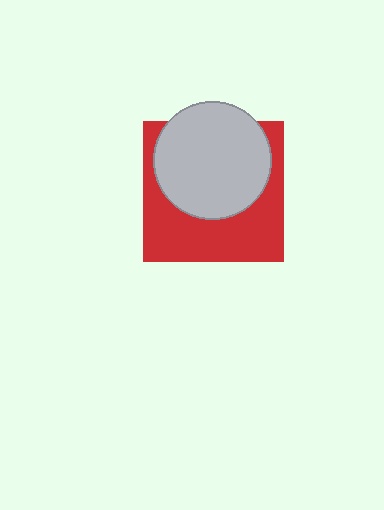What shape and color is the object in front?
The object in front is a light gray circle.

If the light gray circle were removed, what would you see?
You would see the complete red square.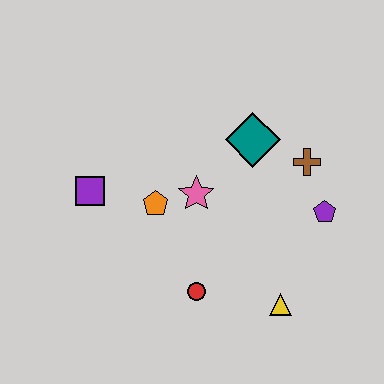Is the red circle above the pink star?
No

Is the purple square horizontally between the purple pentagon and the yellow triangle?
No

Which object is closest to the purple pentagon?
The brown cross is closest to the purple pentagon.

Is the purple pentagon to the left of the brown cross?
No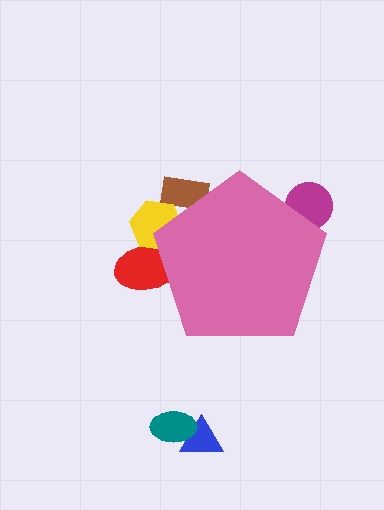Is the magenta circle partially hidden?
Yes, the magenta circle is partially hidden behind the pink pentagon.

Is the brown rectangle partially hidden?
Yes, the brown rectangle is partially hidden behind the pink pentagon.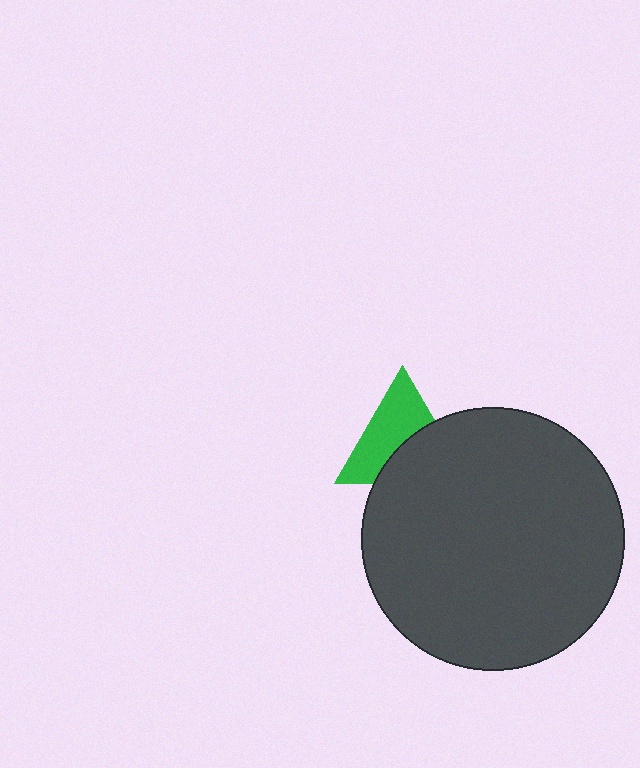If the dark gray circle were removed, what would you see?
You would see the complete green triangle.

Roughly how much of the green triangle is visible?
About half of it is visible (roughly 57%).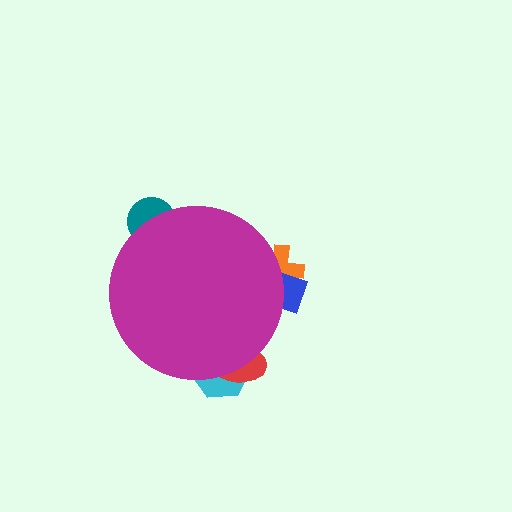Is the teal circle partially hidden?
Yes, the teal circle is partially hidden behind the magenta circle.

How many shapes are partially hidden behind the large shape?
5 shapes are partially hidden.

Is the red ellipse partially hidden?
Yes, the red ellipse is partially hidden behind the magenta circle.